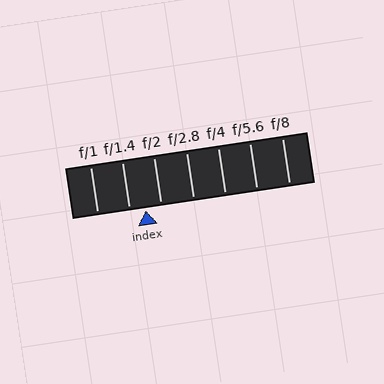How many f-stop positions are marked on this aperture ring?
There are 7 f-stop positions marked.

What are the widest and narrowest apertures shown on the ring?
The widest aperture shown is f/1 and the narrowest is f/8.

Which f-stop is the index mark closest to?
The index mark is closest to f/2.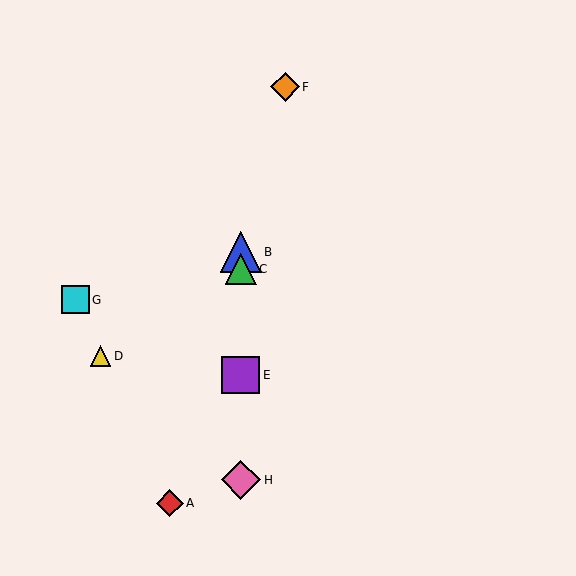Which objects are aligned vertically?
Objects B, C, E, H are aligned vertically.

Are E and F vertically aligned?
No, E is at x≈241 and F is at x≈285.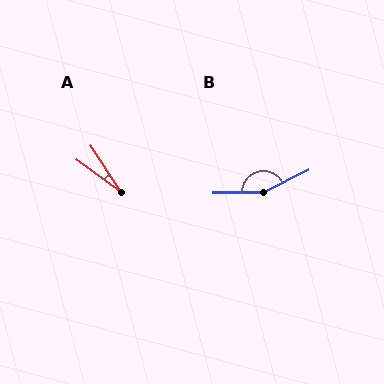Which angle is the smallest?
A, at approximately 21 degrees.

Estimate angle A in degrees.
Approximately 21 degrees.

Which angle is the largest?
B, at approximately 154 degrees.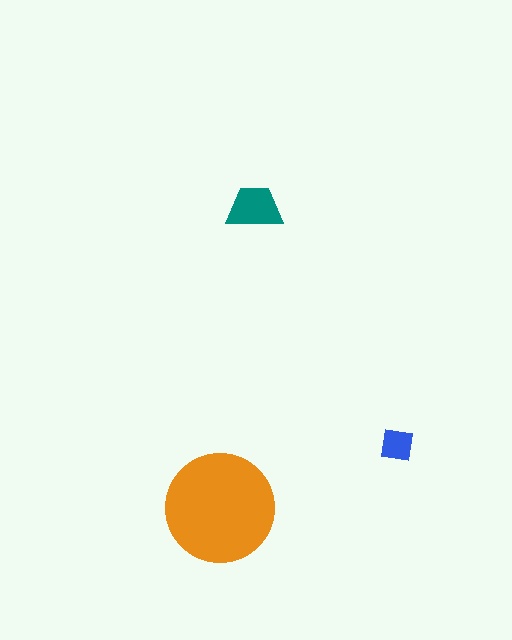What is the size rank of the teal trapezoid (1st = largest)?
2nd.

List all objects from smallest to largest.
The blue square, the teal trapezoid, the orange circle.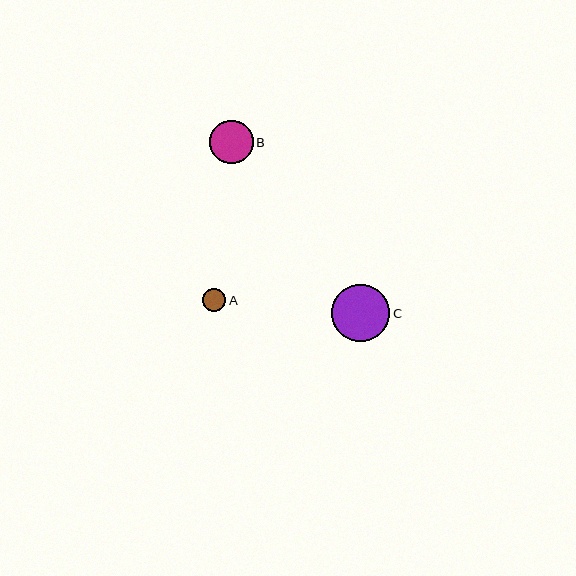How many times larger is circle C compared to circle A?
Circle C is approximately 2.5 times the size of circle A.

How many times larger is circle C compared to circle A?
Circle C is approximately 2.5 times the size of circle A.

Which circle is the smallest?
Circle A is the smallest with a size of approximately 23 pixels.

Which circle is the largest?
Circle C is the largest with a size of approximately 58 pixels.